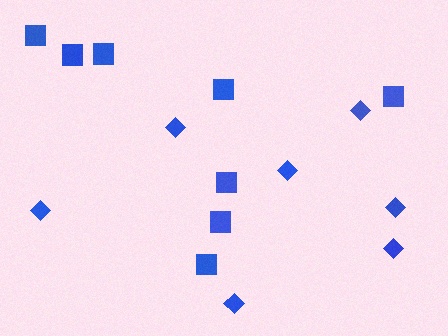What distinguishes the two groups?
There are 2 groups: one group of diamonds (7) and one group of squares (8).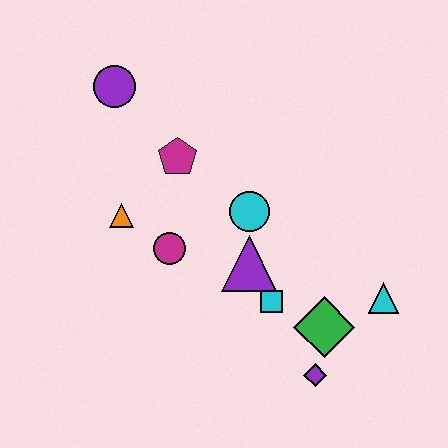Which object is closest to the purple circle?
The magenta pentagon is closest to the purple circle.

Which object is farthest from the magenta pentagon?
The purple diamond is farthest from the magenta pentagon.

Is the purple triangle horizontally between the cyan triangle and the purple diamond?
No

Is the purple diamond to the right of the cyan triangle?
No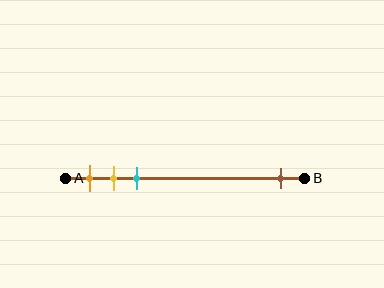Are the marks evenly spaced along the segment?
No, the marks are not evenly spaced.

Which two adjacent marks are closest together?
The yellow and cyan marks are the closest adjacent pair.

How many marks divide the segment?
There are 4 marks dividing the segment.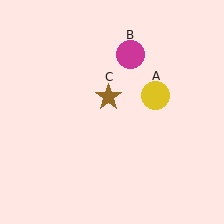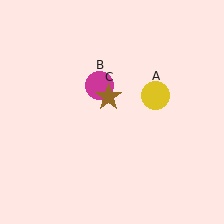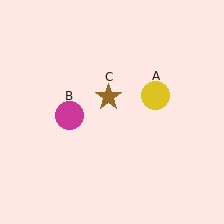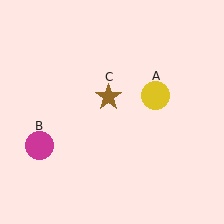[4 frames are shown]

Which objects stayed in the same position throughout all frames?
Yellow circle (object A) and brown star (object C) remained stationary.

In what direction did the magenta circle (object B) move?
The magenta circle (object B) moved down and to the left.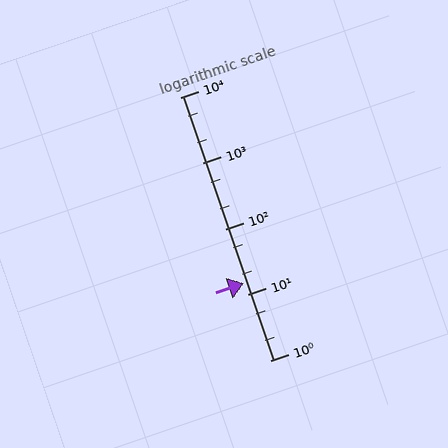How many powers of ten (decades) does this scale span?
The scale spans 4 decades, from 1 to 10000.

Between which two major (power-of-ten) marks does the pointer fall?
The pointer is between 10 and 100.